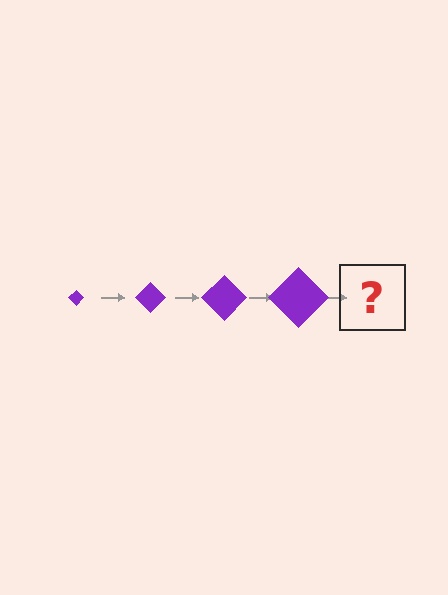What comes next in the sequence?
The next element should be a purple diamond, larger than the previous one.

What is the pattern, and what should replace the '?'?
The pattern is that the diamond gets progressively larger each step. The '?' should be a purple diamond, larger than the previous one.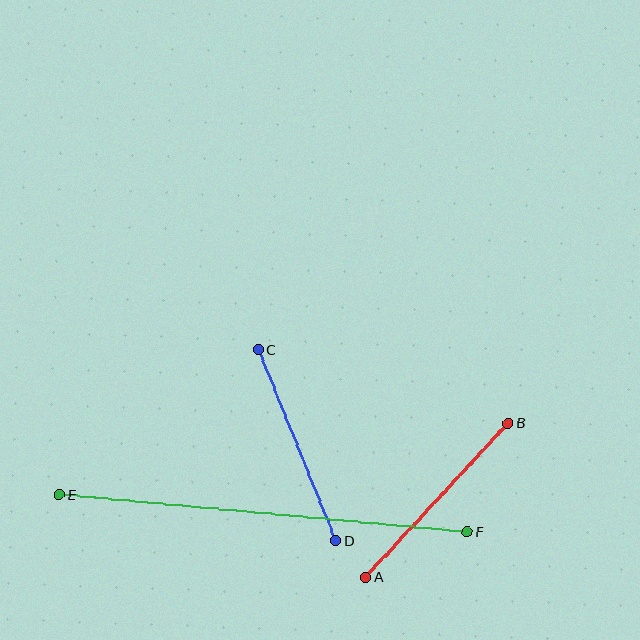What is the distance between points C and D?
The distance is approximately 206 pixels.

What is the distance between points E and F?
The distance is approximately 409 pixels.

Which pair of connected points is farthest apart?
Points E and F are farthest apart.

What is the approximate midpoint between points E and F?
The midpoint is at approximately (263, 513) pixels.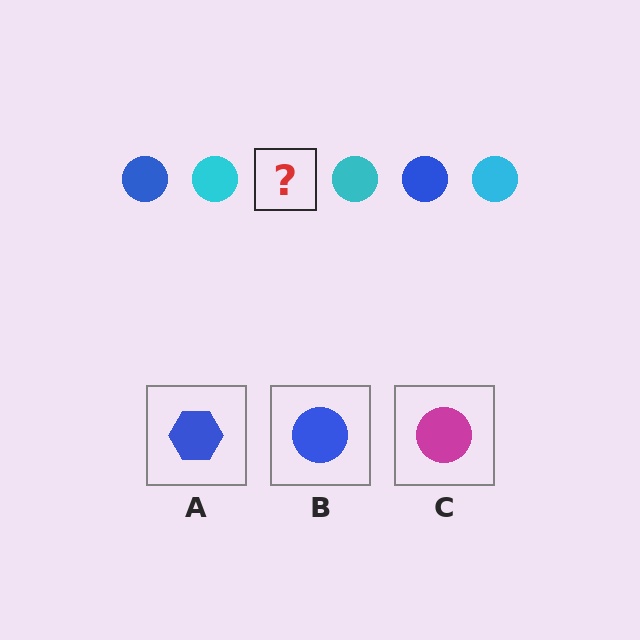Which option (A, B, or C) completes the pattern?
B.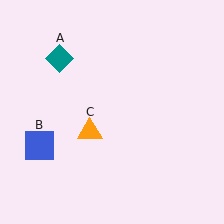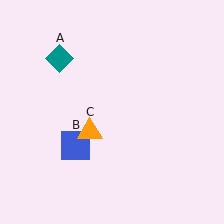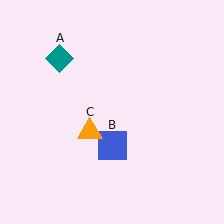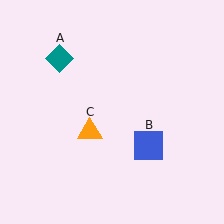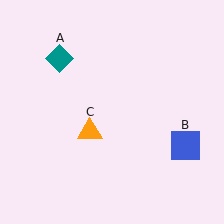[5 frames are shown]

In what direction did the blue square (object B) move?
The blue square (object B) moved right.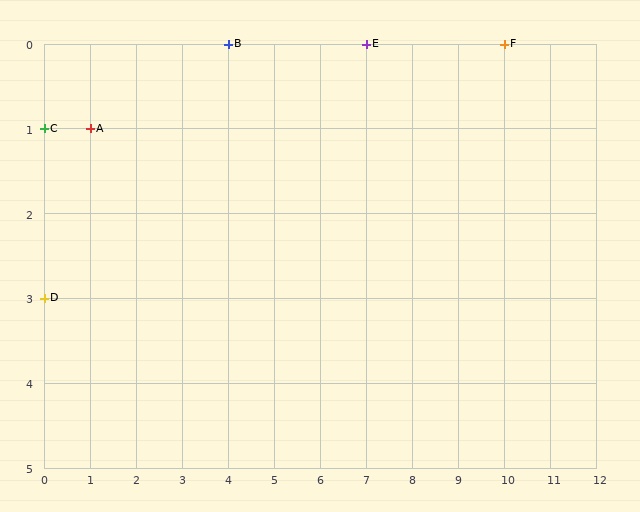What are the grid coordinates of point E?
Point E is at grid coordinates (7, 0).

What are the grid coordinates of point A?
Point A is at grid coordinates (1, 1).